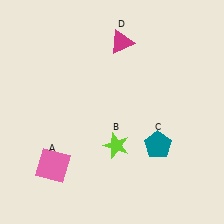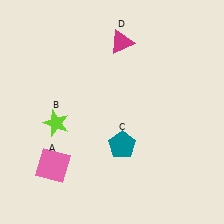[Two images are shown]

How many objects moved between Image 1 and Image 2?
2 objects moved between the two images.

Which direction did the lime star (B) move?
The lime star (B) moved left.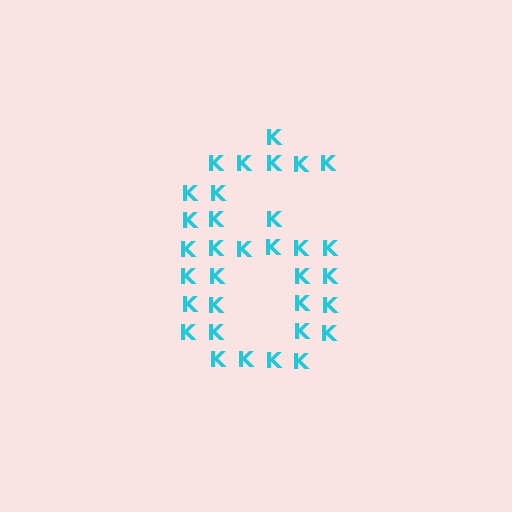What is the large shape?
The large shape is the digit 6.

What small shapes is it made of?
It is made of small letter K's.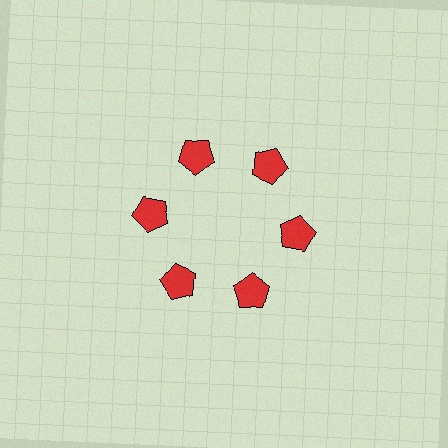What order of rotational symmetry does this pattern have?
This pattern has 6-fold rotational symmetry.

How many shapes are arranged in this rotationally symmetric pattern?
There are 6 shapes, arranged in 6 groups of 1.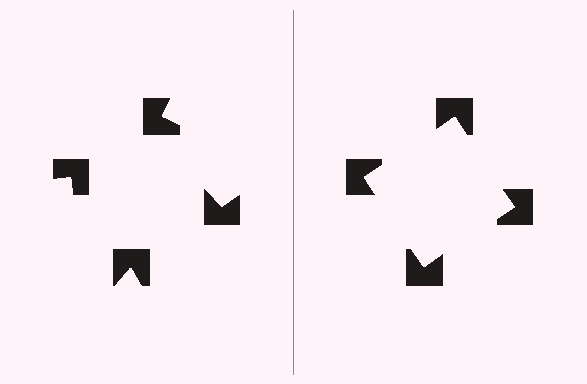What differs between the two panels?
The notched squares are positioned identically on both sides; only the wedge orientations differ. On the right they align to a square; on the left they are misaligned.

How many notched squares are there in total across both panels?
8 — 4 on each side.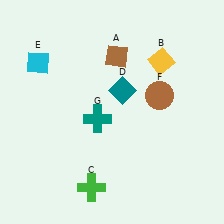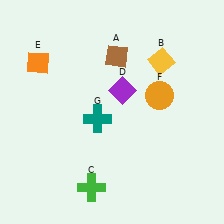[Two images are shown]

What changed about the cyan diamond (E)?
In Image 1, E is cyan. In Image 2, it changed to orange.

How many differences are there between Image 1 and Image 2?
There are 3 differences between the two images.